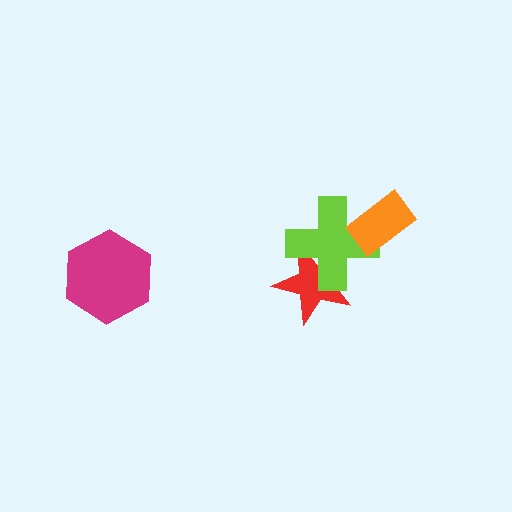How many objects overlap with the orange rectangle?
1 object overlaps with the orange rectangle.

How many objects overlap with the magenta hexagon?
0 objects overlap with the magenta hexagon.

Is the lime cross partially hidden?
Yes, it is partially covered by another shape.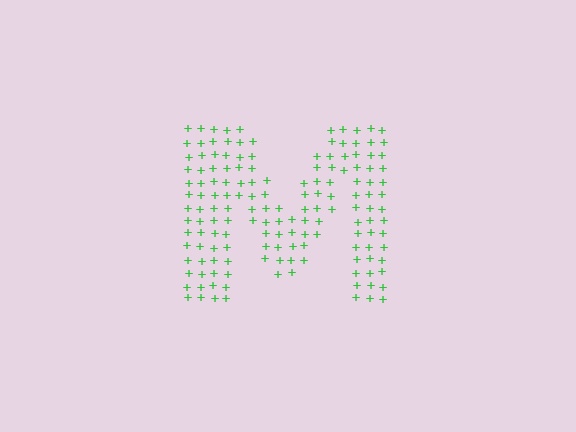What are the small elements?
The small elements are plus signs.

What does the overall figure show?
The overall figure shows the letter M.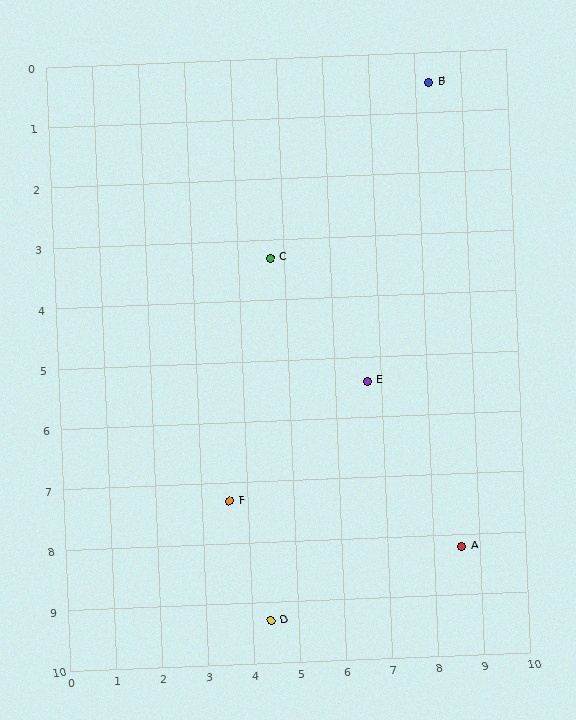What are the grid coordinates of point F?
Point F is at approximately (3.6, 7.3).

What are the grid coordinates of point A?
Point A is at approximately (8.6, 8.2).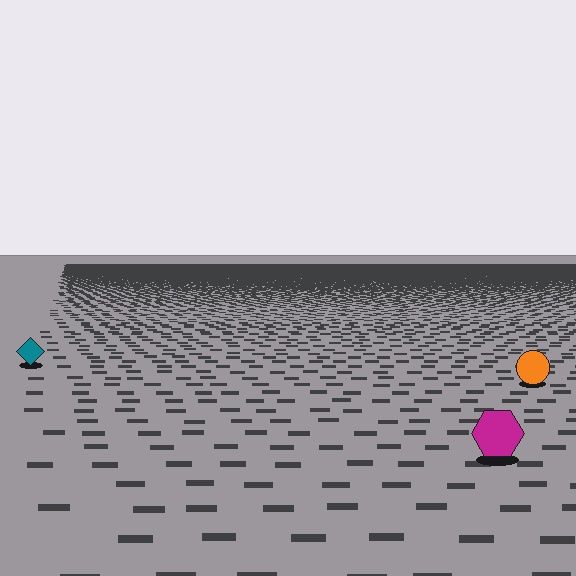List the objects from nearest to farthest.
From nearest to farthest: the magenta hexagon, the orange circle, the teal diamond.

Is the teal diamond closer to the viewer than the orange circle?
No. The orange circle is closer — you can tell from the texture gradient: the ground texture is coarser near it.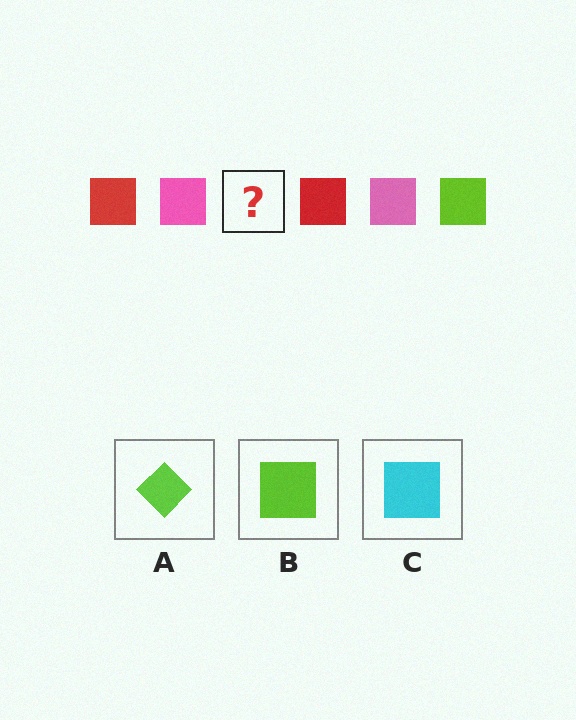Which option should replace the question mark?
Option B.